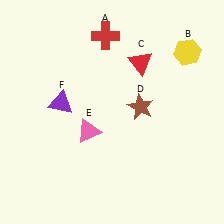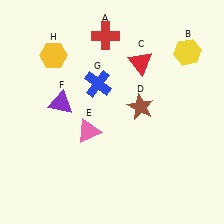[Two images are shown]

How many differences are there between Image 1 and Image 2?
There are 2 differences between the two images.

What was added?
A blue cross (G), a yellow hexagon (H) were added in Image 2.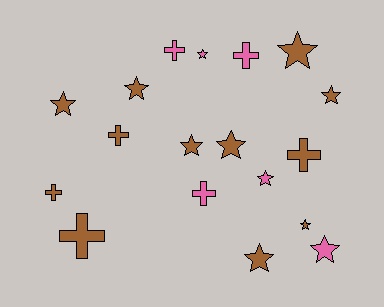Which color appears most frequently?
Brown, with 12 objects.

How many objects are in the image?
There are 18 objects.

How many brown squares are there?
There are no brown squares.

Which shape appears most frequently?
Star, with 11 objects.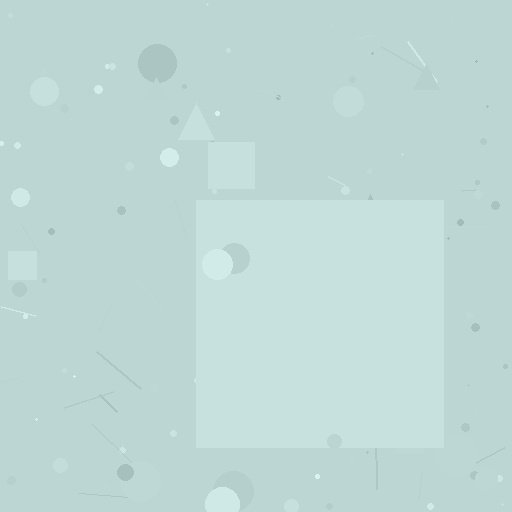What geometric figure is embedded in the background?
A square is embedded in the background.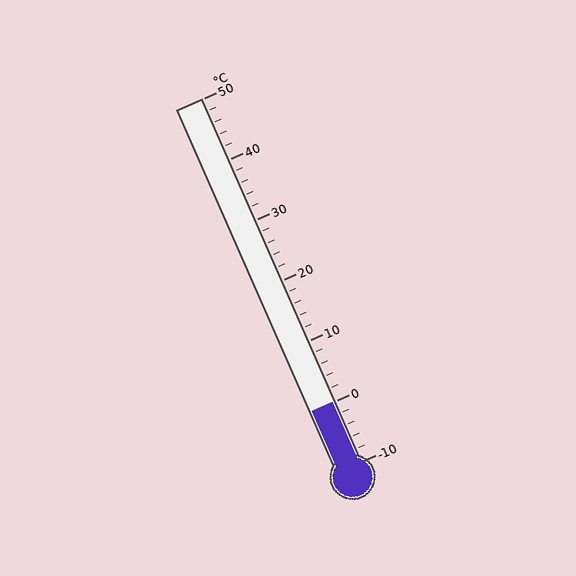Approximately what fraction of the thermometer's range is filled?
The thermometer is filled to approximately 15% of its range.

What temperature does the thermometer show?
The thermometer shows approximately 0°C.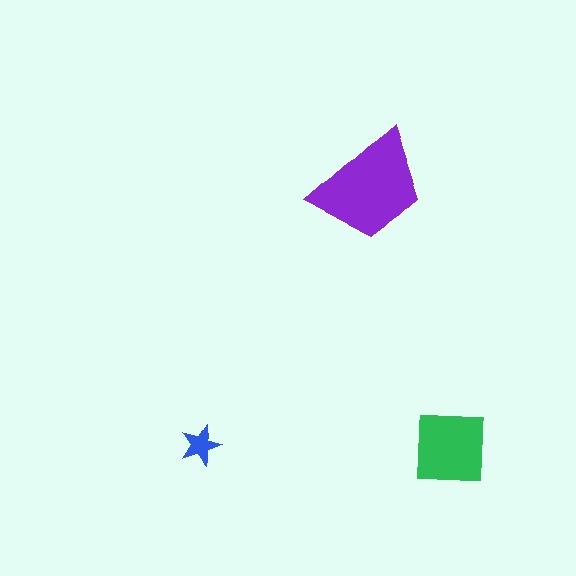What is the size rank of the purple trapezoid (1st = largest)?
1st.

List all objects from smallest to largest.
The blue star, the green square, the purple trapezoid.